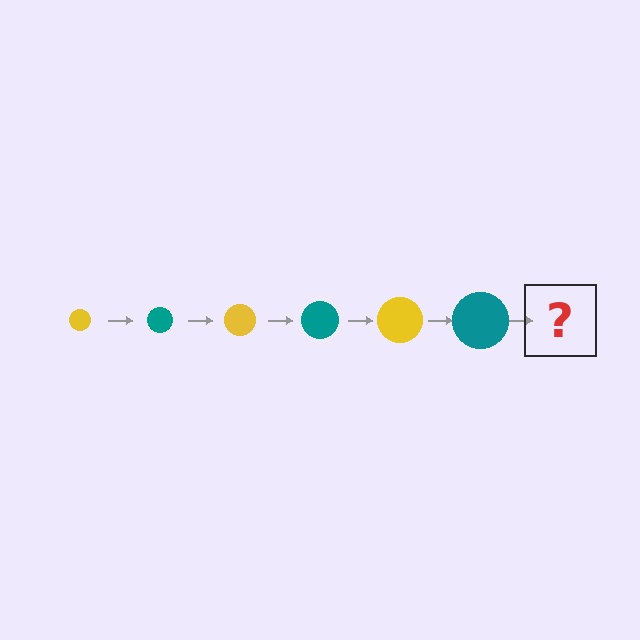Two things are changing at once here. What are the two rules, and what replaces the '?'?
The two rules are that the circle grows larger each step and the color cycles through yellow and teal. The '?' should be a yellow circle, larger than the previous one.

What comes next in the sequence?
The next element should be a yellow circle, larger than the previous one.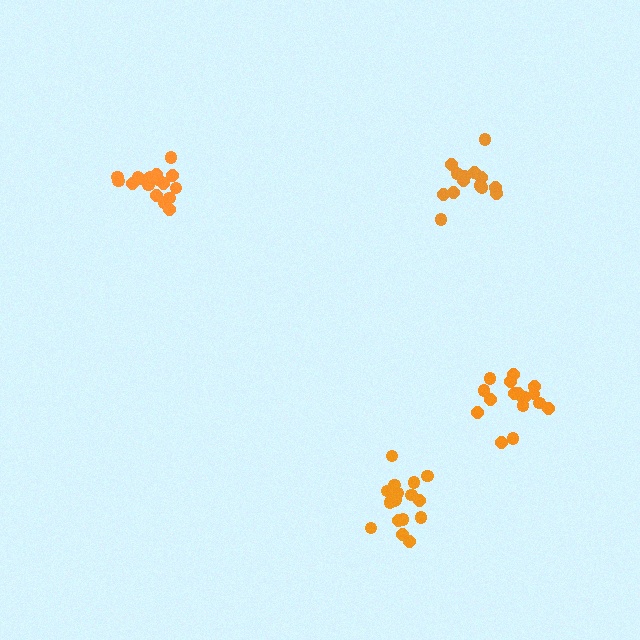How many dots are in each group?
Group 1: 20 dots, Group 2: 19 dots, Group 3: 14 dots, Group 4: 17 dots (70 total).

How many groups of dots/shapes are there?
There are 4 groups.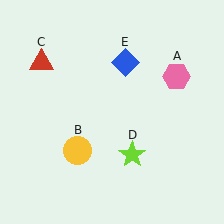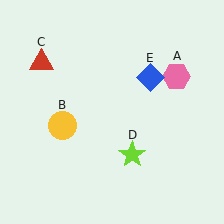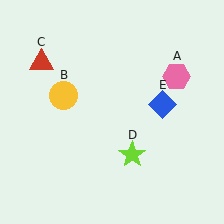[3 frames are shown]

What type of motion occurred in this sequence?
The yellow circle (object B), blue diamond (object E) rotated clockwise around the center of the scene.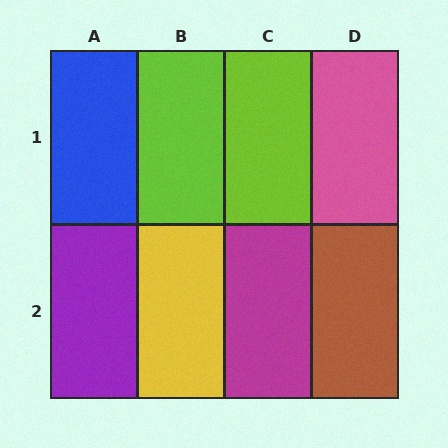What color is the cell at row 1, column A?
Blue.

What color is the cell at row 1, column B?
Lime.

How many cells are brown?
1 cell is brown.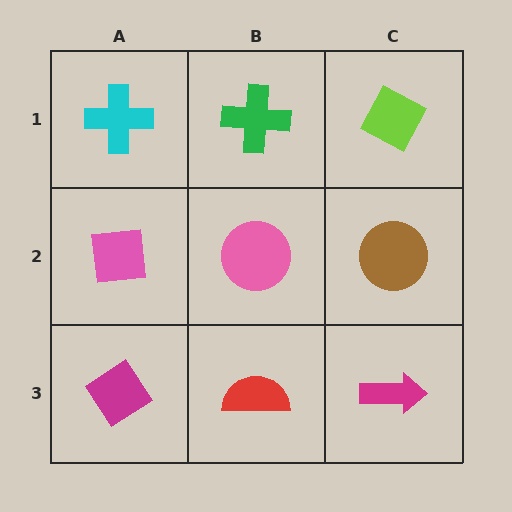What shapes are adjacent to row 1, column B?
A pink circle (row 2, column B), a cyan cross (row 1, column A), a lime diamond (row 1, column C).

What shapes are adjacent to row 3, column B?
A pink circle (row 2, column B), a magenta diamond (row 3, column A), a magenta arrow (row 3, column C).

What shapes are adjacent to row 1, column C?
A brown circle (row 2, column C), a green cross (row 1, column B).